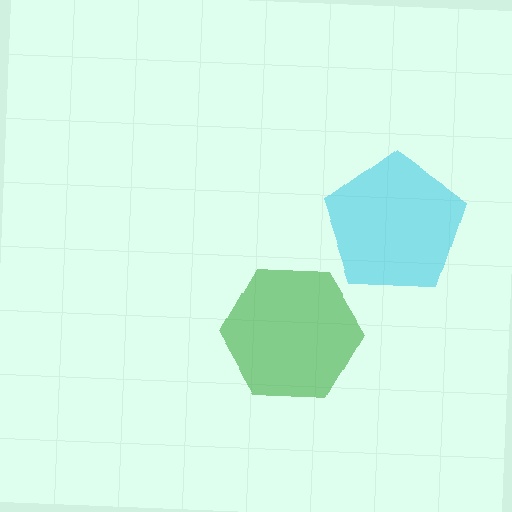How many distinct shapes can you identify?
There are 2 distinct shapes: a cyan pentagon, a green hexagon.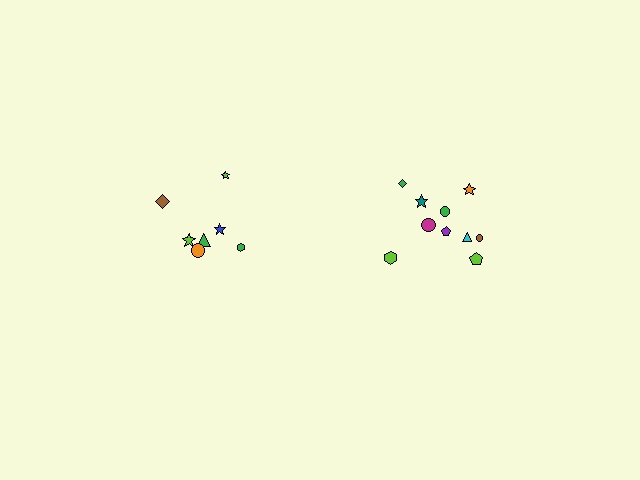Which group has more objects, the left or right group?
The right group.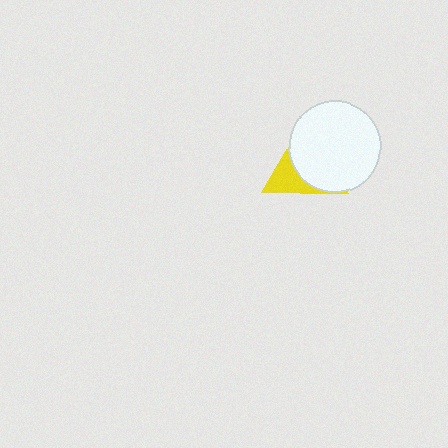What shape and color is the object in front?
The object in front is a white circle.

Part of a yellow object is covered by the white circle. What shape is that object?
It is a triangle.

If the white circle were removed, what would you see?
You would see the complete yellow triangle.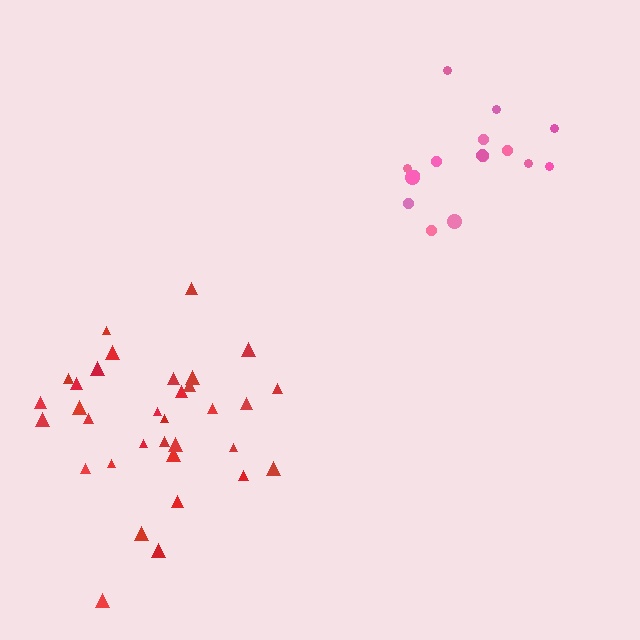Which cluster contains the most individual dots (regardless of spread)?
Red (33).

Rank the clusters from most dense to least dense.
pink, red.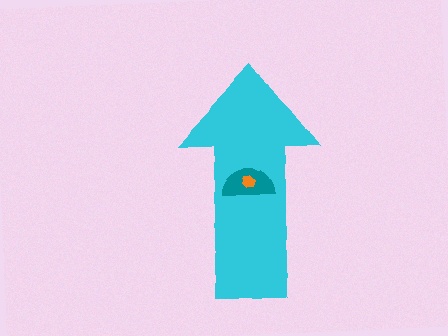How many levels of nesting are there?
3.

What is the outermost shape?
The cyan arrow.